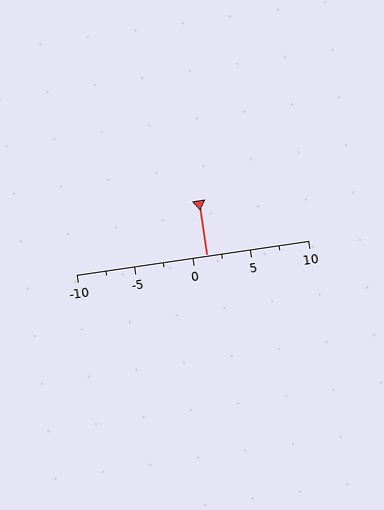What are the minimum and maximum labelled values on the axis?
The axis runs from -10 to 10.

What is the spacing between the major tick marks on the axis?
The major ticks are spaced 5 apart.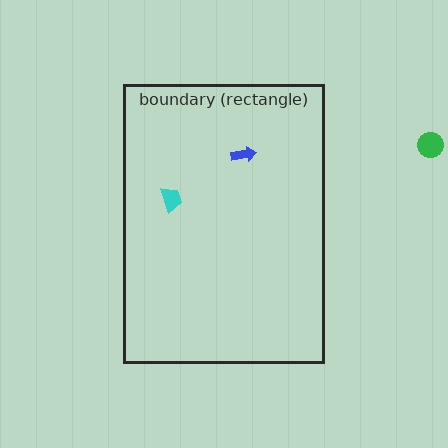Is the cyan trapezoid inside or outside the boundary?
Inside.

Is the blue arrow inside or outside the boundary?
Inside.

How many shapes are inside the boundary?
2 inside, 1 outside.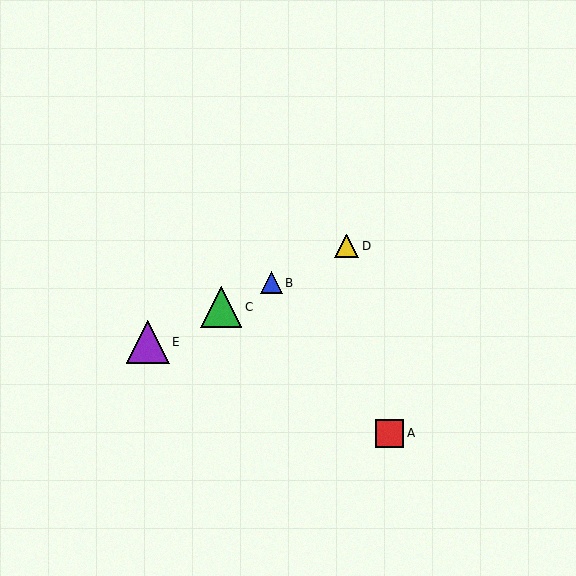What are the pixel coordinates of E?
Object E is at (148, 342).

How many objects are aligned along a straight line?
4 objects (B, C, D, E) are aligned along a straight line.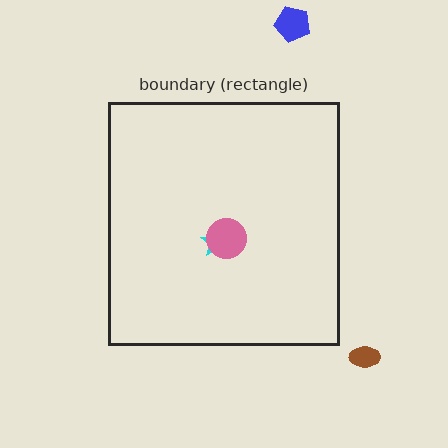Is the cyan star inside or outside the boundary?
Inside.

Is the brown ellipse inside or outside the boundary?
Outside.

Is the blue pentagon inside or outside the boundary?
Outside.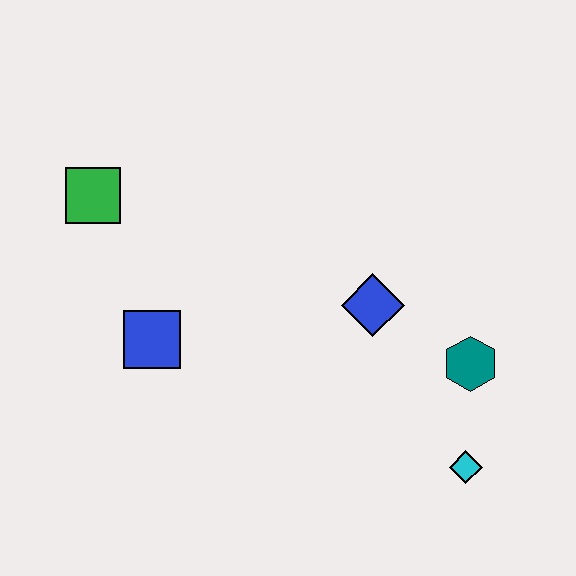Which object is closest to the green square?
The blue square is closest to the green square.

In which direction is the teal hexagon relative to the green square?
The teal hexagon is to the right of the green square.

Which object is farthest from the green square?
The cyan diamond is farthest from the green square.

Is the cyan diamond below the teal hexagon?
Yes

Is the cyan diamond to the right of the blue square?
Yes